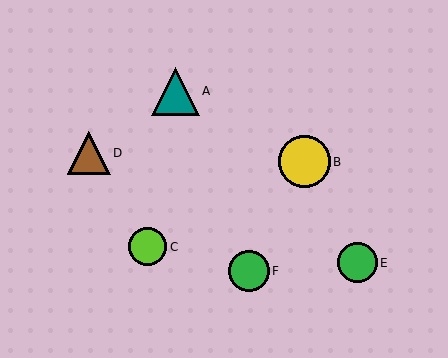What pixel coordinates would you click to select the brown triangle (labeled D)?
Click at (89, 153) to select the brown triangle D.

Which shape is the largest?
The yellow circle (labeled B) is the largest.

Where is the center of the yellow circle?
The center of the yellow circle is at (304, 162).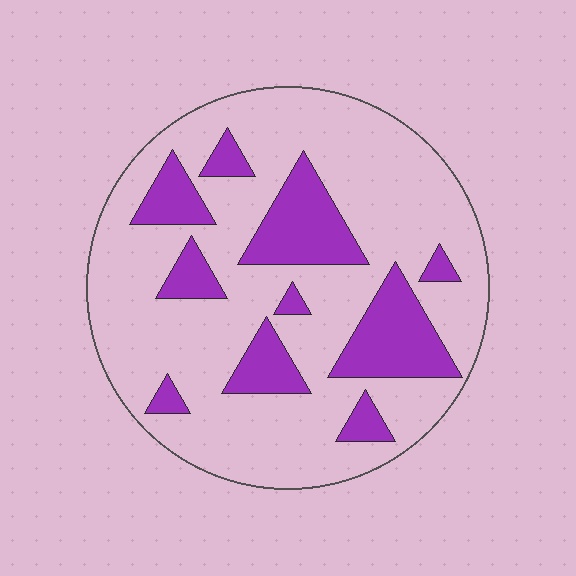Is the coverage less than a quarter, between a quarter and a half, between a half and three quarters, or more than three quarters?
Less than a quarter.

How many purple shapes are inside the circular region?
10.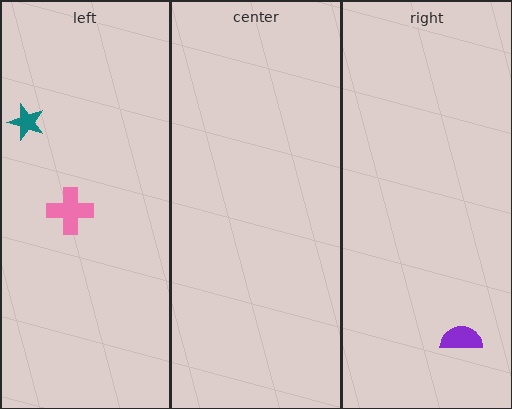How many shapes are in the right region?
1.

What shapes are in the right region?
The purple semicircle.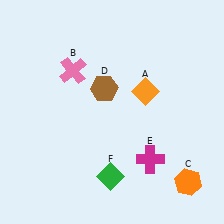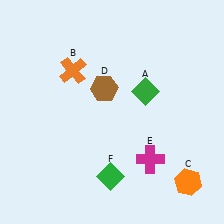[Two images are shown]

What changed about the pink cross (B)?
In Image 1, B is pink. In Image 2, it changed to orange.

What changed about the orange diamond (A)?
In Image 1, A is orange. In Image 2, it changed to green.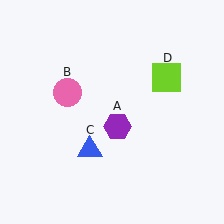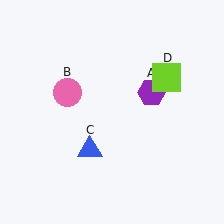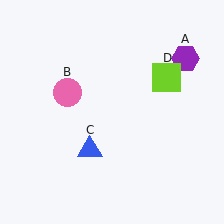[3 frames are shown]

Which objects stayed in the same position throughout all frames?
Pink circle (object B) and blue triangle (object C) and lime square (object D) remained stationary.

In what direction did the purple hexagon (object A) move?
The purple hexagon (object A) moved up and to the right.